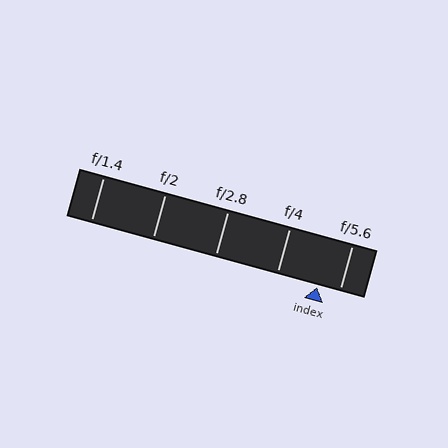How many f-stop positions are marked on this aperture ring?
There are 5 f-stop positions marked.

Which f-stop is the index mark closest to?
The index mark is closest to f/5.6.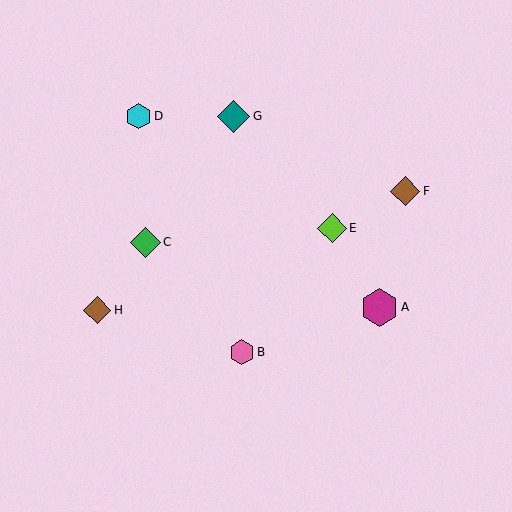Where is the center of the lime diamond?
The center of the lime diamond is at (332, 228).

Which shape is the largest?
The magenta hexagon (labeled A) is the largest.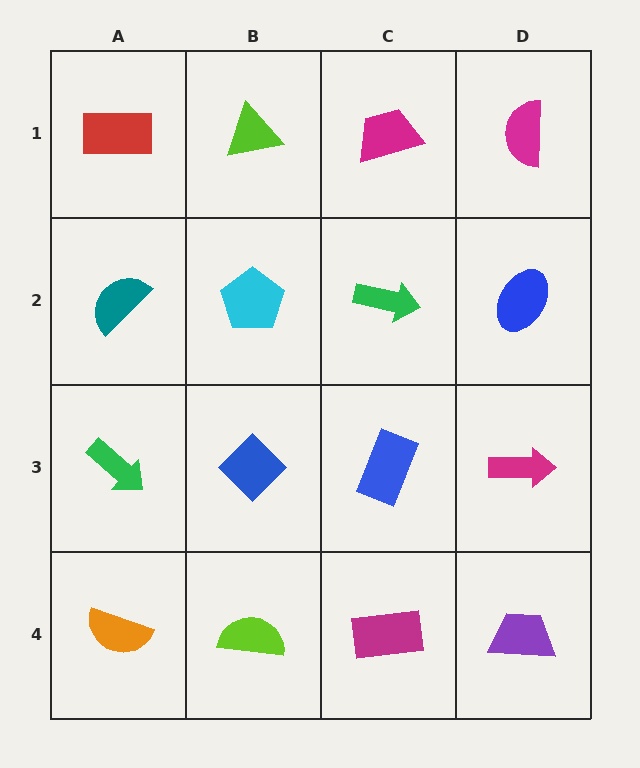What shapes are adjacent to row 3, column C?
A green arrow (row 2, column C), a magenta rectangle (row 4, column C), a blue diamond (row 3, column B), a magenta arrow (row 3, column D).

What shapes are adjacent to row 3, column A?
A teal semicircle (row 2, column A), an orange semicircle (row 4, column A), a blue diamond (row 3, column B).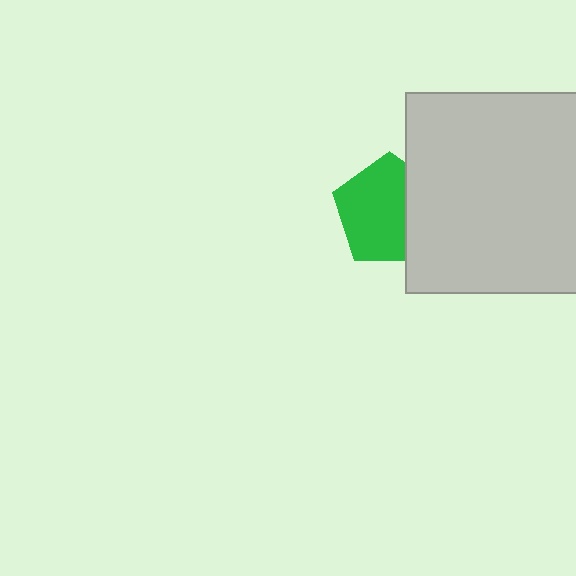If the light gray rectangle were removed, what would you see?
You would see the complete green pentagon.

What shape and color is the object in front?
The object in front is a light gray rectangle.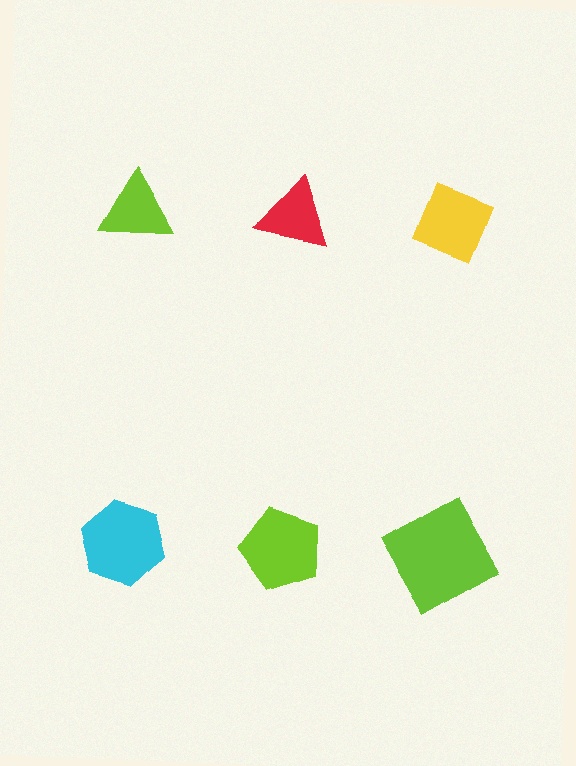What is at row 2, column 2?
A lime pentagon.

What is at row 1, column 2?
A red triangle.